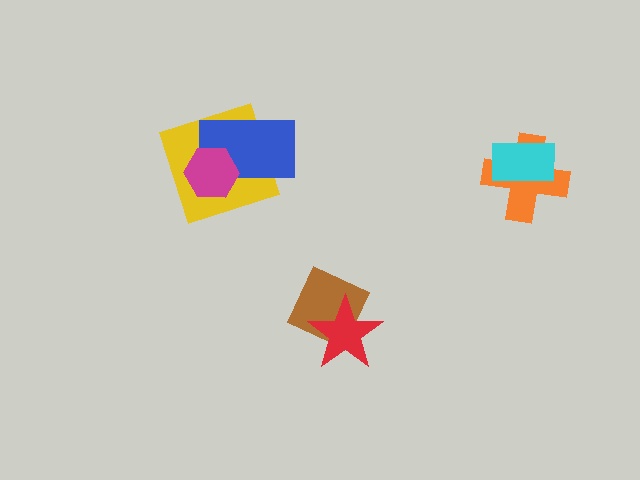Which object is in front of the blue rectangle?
The magenta hexagon is in front of the blue rectangle.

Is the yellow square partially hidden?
Yes, it is partially covered by another shape.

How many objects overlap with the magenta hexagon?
2 objects overlap with the magenta hexagon.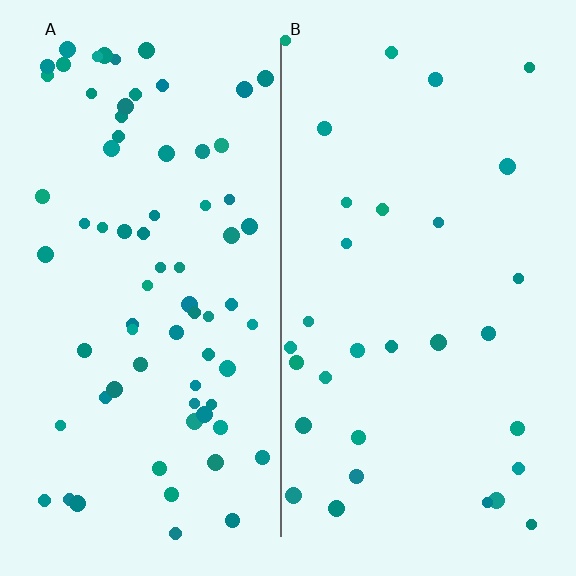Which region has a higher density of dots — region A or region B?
A (the left).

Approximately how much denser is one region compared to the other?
Approximately 2.4× — region A over region B.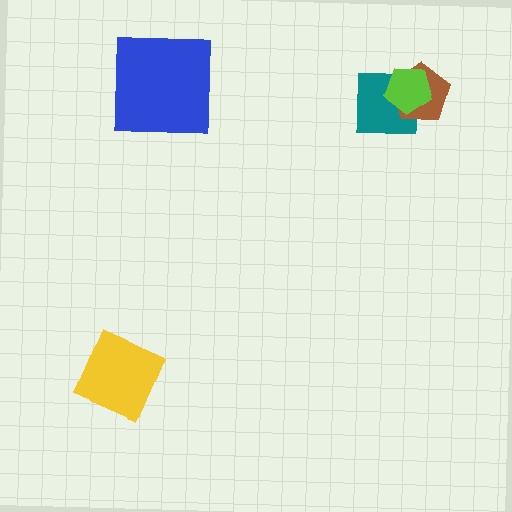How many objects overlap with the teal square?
2 objects overlap with the teal square.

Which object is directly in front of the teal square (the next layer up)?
The brown pentagon is directly in front of the teal square.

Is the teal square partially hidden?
Yes, it is partially covered by another shape.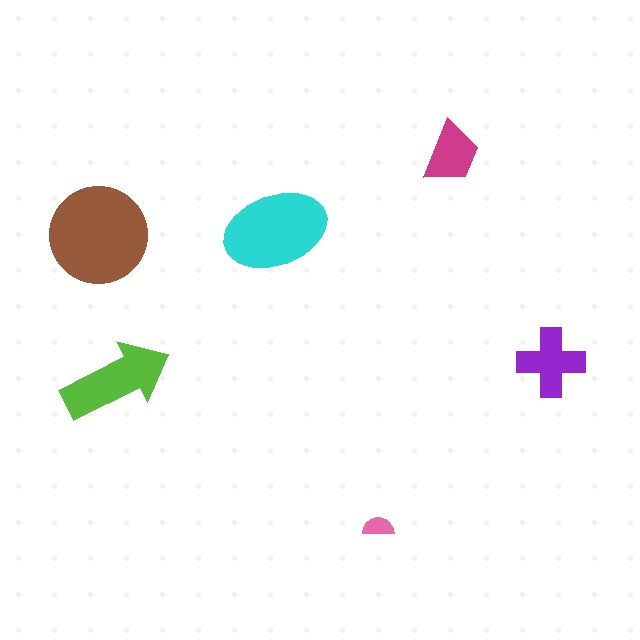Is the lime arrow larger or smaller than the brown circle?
Smaller.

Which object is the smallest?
The pink semicircle.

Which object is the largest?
The brown circle.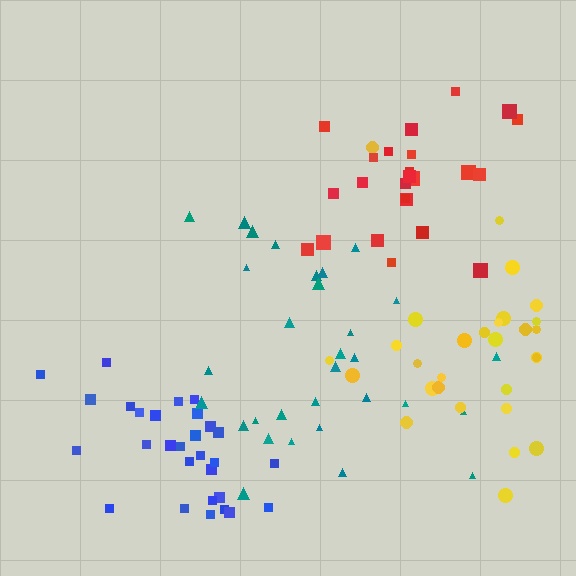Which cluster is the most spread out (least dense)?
Teal.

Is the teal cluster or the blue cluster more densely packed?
Blue.